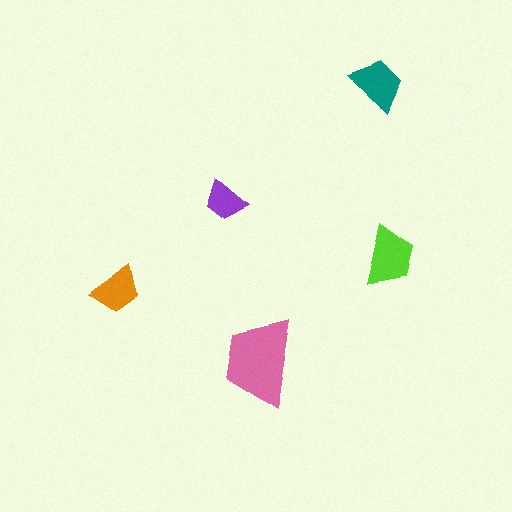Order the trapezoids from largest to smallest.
the pink one, the lime one, the teal one, the orange one, the purple one.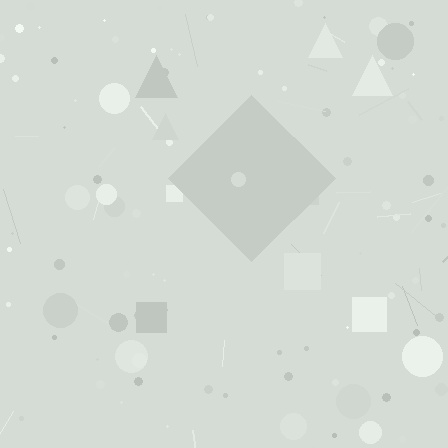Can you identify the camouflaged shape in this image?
The camouflaged shape is a diamond.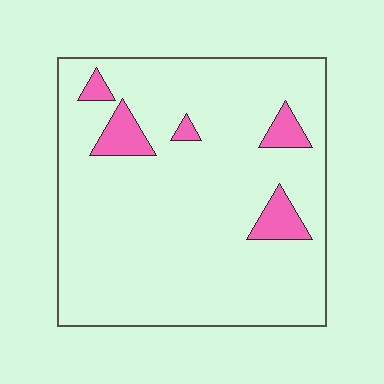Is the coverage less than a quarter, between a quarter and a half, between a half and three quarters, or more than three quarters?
Less than a quarter.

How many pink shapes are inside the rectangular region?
5.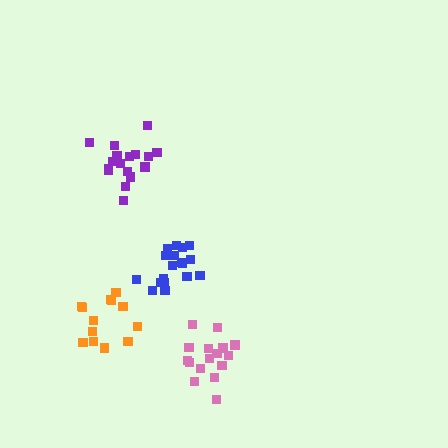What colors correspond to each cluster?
The clusters are colored: purple, orange, pink, blue.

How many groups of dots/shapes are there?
There are 4 groups.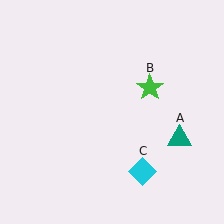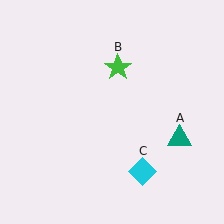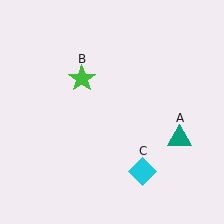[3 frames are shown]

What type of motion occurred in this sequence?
The green star (object B) rotated counterclockwise around the center of the scene.